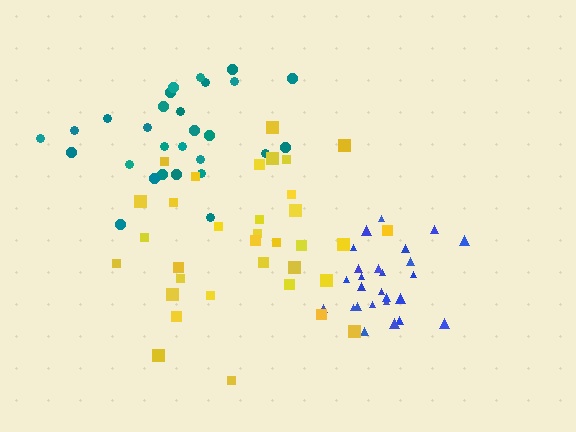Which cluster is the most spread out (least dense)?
Yellow.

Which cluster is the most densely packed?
Blue.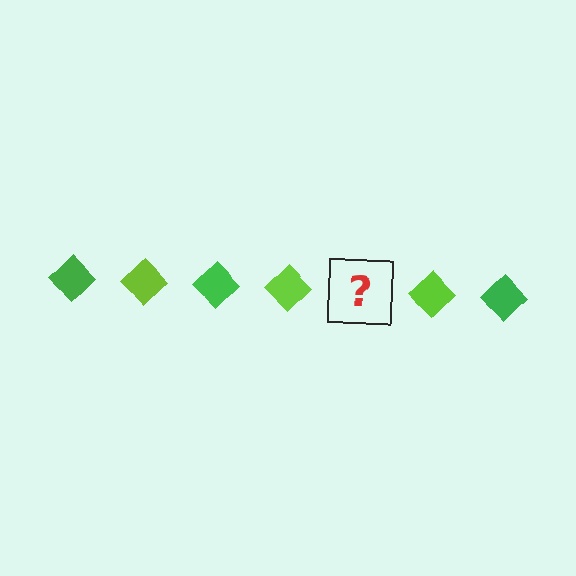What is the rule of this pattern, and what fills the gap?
The rule is that the pattern cycles through green, lime diamonds. The gap should be filled with a green diamond.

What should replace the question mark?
The question mark should be replaced with a green diamond.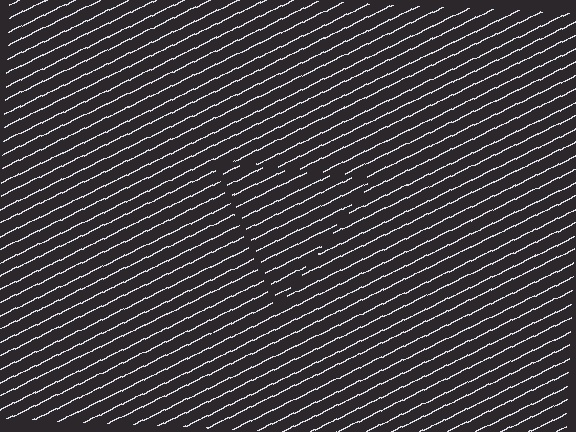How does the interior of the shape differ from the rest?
The interior of the shape contains the same grating, shifted by half a period — the contour is defined by the phase discontinuity where line-ends from the inner and outer gratings abut.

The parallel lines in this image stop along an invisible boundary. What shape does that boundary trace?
An illusory triangle. The interior of the shape contains the same grating, shifted by half a period — the contour is defined by the phase discontinuity where line-ends from the inner and outer gratings abut.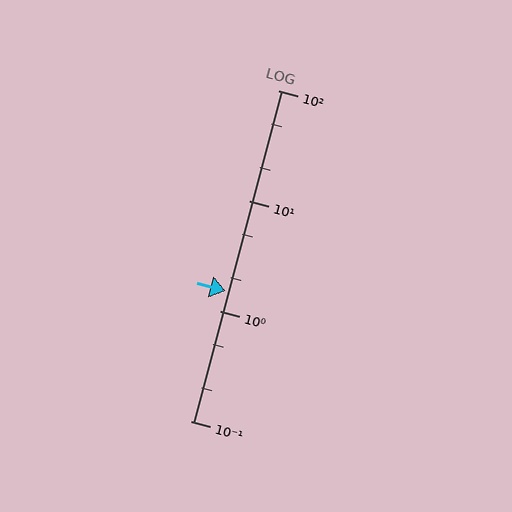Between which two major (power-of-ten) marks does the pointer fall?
The pointer is between 1 and 10.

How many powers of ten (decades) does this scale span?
The scale spans 3 decades, from 0.1 to 100.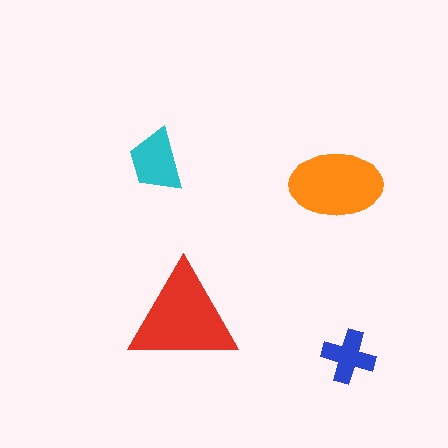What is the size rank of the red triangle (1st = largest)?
1st.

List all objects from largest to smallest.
The red triangle, the orange ellipse, the cyan trapezoid, the blue cross.